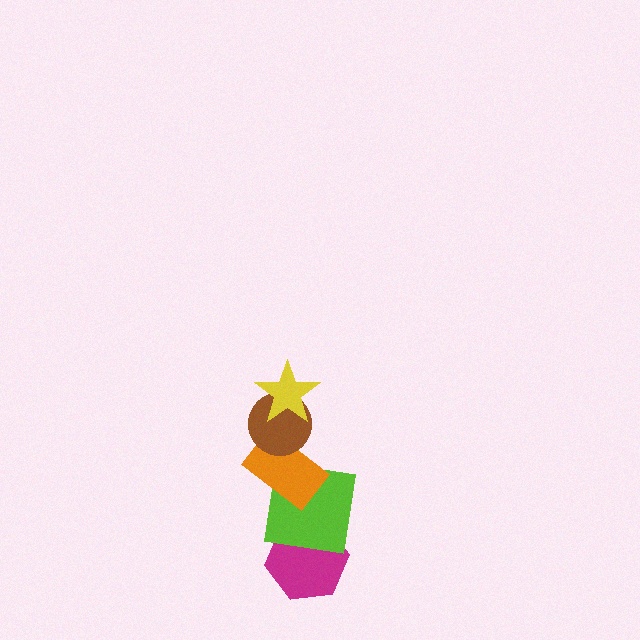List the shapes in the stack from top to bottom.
From top to bottom: the yellow star, the brown circle, the orange rectangle, the lime square, the magenta hexagon.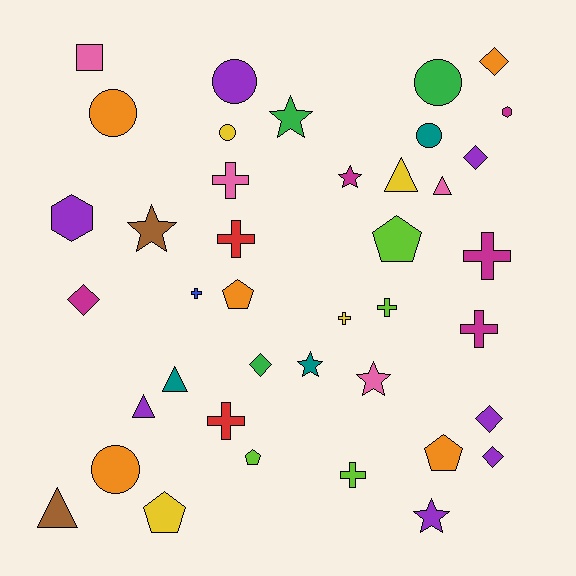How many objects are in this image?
There are 40 objects.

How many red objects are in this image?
There are 2 red objects.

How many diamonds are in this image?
There are 6 diamonds.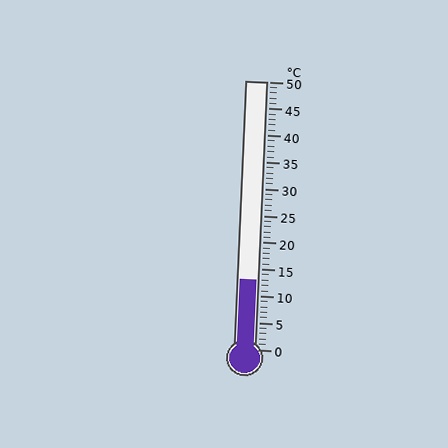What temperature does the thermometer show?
The thermometer shows approximately 13°C.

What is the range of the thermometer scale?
The thermometer scale ranges from 0°C to 50°C.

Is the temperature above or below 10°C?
The temperature is above 10°C.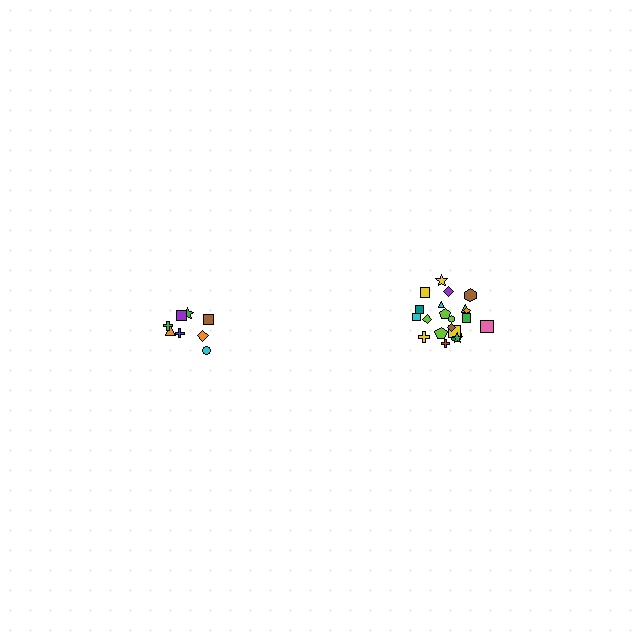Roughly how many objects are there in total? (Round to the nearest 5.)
Roughly 30 objects in total.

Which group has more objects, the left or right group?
The right group.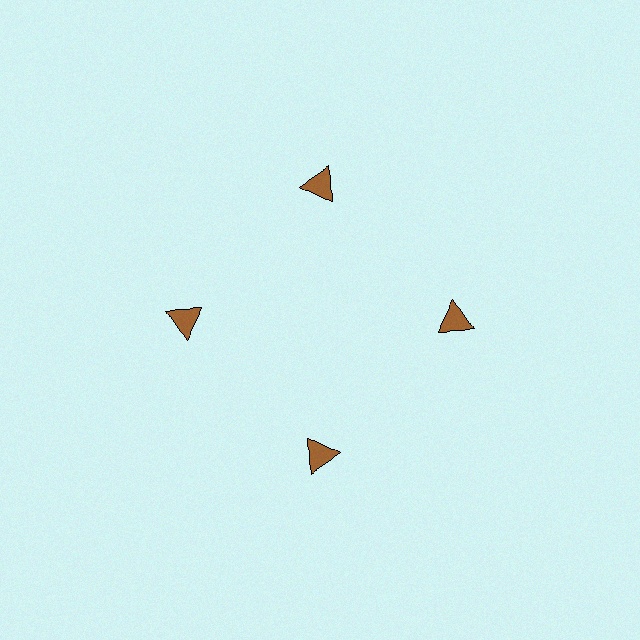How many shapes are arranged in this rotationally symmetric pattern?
There are 4 shapes, arranged in 4 groups of 1.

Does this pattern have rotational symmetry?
Yes, this pattern has 4-fold rotational symmetry. It looks the same after rotating 90 degrees around the center.